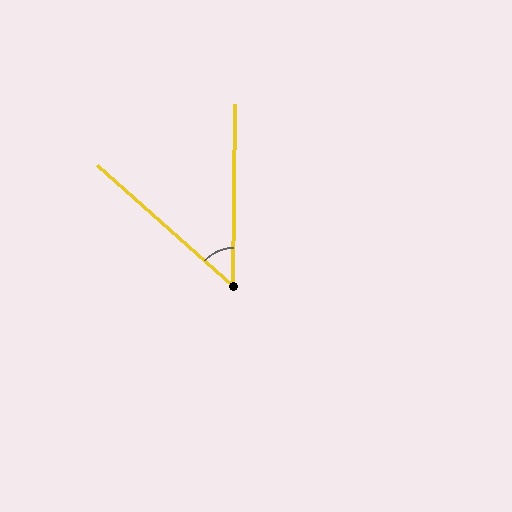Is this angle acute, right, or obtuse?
It is acute.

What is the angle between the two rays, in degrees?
Approximately 49 degrees.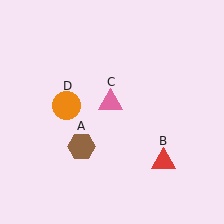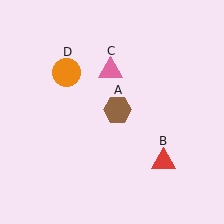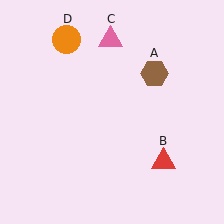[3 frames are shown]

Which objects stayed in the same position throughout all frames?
Red triangle (object B) remained stationary.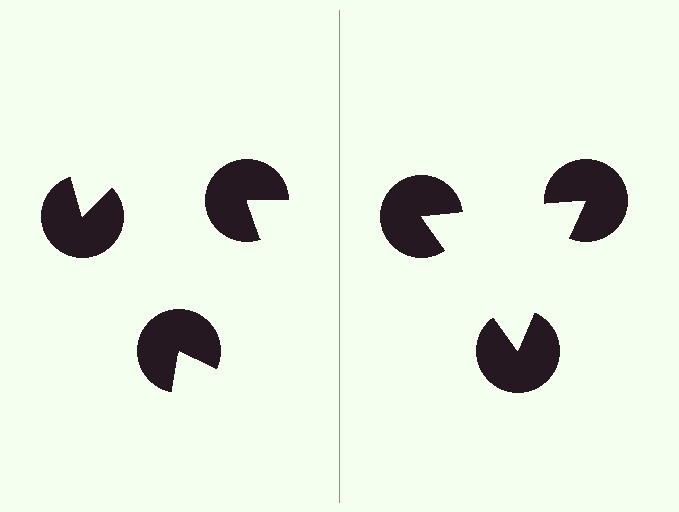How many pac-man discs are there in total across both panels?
6 — 3 on each side.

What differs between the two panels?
The pac-man discs are positioned identically on both sides; only the wedge orientations differ. On the right they align to a triangle; on the left they are misaligned.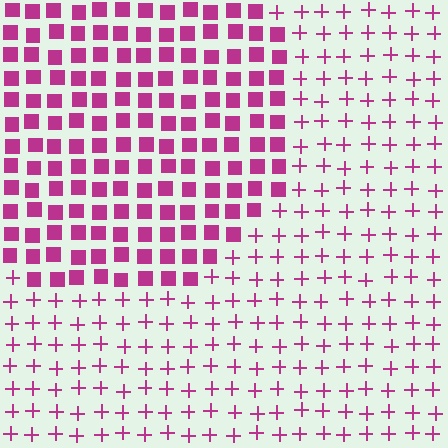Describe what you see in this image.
The image is filled with small magenta elements arranged in a uniform grid. A circle-shaped region contains squares, while the surrounding area contains plus signs. The boundary is defined purely by the change in element shape.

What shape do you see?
I see a circle.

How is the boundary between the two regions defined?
The boundary is defined by a change in element shape: squares inside vs. plus signs outside. All elements share the same color and spacing.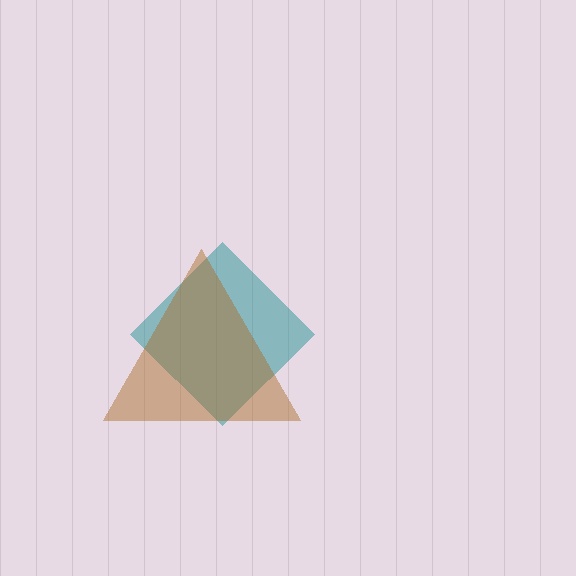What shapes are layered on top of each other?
The layered shapes are: a teal diamond, a brown triangle.